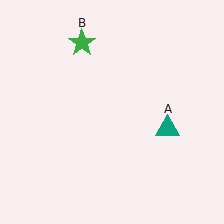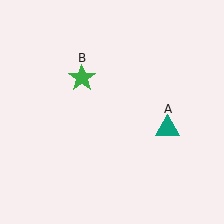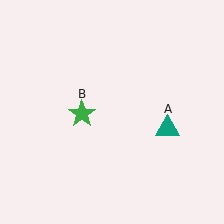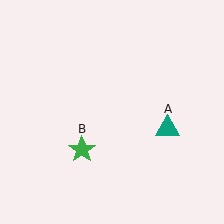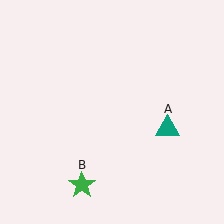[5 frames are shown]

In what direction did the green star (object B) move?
The green star (object B) moved down.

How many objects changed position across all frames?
1 object changed position: green star (object B).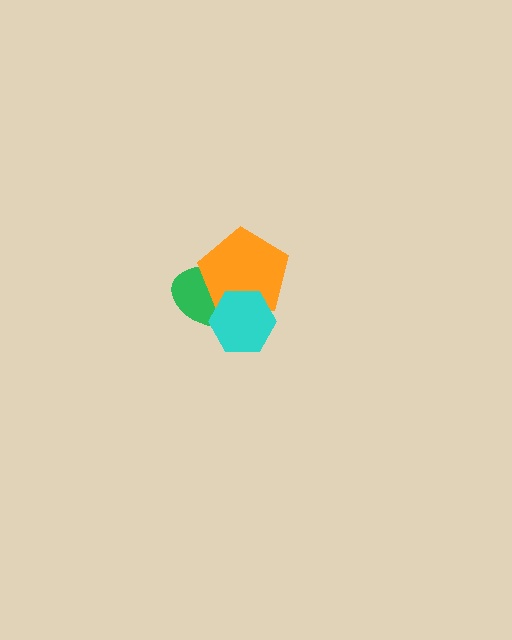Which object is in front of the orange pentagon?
The cyan hexagon is in front of the orange pentagon.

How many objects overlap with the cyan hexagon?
2 objects overlap with the cyan hexagon.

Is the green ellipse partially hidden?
Yes, it is partially covered by another shape.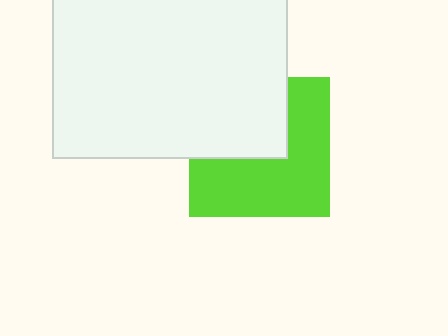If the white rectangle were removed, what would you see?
You would see the complete lime square.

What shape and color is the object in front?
The object in front is a white rectangle.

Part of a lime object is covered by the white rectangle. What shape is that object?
It is a square.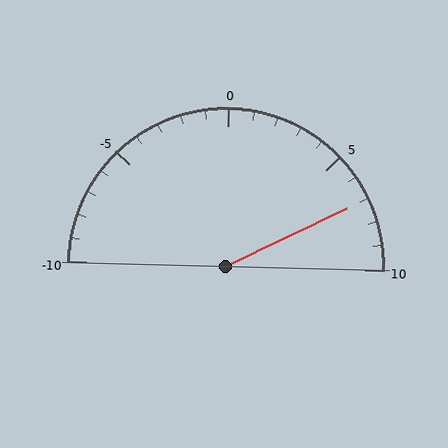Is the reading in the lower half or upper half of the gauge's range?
The reading is in the upper half of the range (-10 to 10).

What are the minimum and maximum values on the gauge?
The gauge ranges from -10 to 10.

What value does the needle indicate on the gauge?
The needle indicates approximately 7.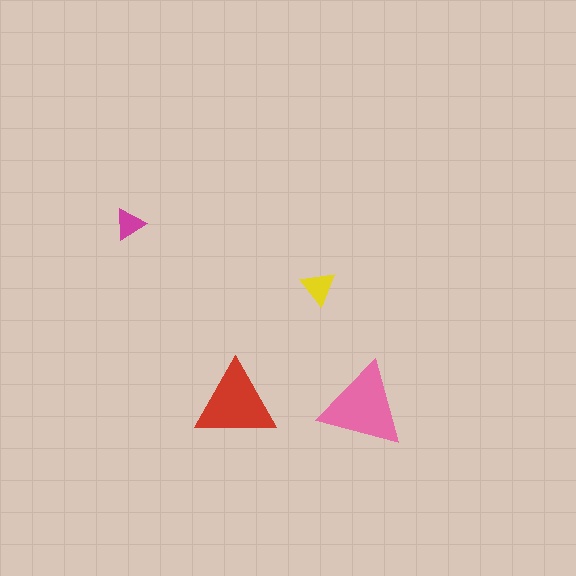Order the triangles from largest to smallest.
the pink one, the red one, the yellow one, the magenta one.